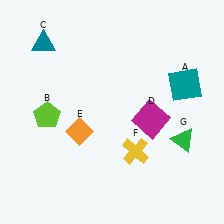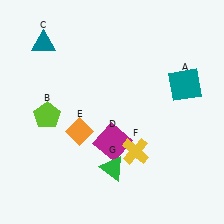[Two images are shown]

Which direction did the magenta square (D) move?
The magenta square (D) moved left.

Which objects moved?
The objects that moved are: the magenta square (D), the green triangle (G).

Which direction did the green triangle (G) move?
The green triangle (G) moved left.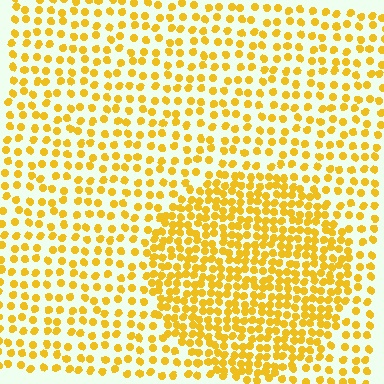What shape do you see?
I see a circle.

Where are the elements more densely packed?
The elements are more densely packed inside the circle boundary.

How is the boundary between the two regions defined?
The boundary is defined by a change in element density (approximately 2.0x ratio). All elements are the same color, size, and shape.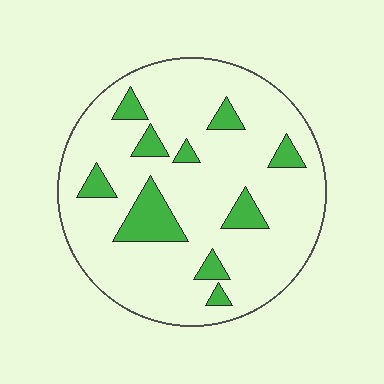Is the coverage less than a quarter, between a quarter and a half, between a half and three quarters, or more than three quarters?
Less than a quarter.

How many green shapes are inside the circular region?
10.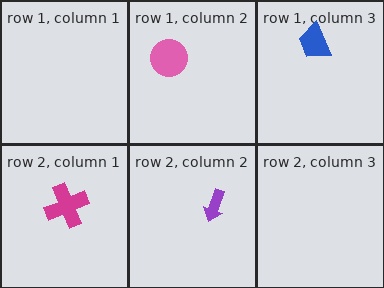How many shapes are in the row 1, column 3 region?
1.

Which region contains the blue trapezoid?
The row 1, column 3 region.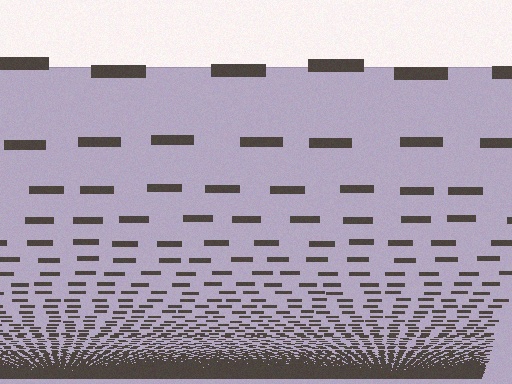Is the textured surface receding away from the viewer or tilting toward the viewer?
The surface appears to tilt toward the viewer. Texture elements get larger and sparser toward the top.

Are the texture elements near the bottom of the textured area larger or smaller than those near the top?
Smaller. The gradient is inverted — elements near the bottom are smaller and denser.